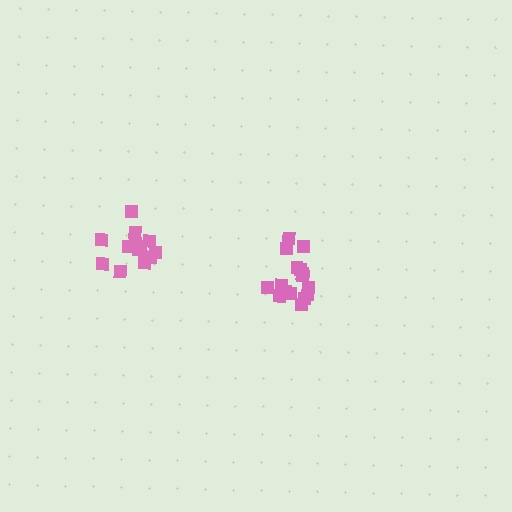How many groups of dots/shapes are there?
There are 2 groups.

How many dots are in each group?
Group 1: 16 dots, Group 2: 13 dots (29 total).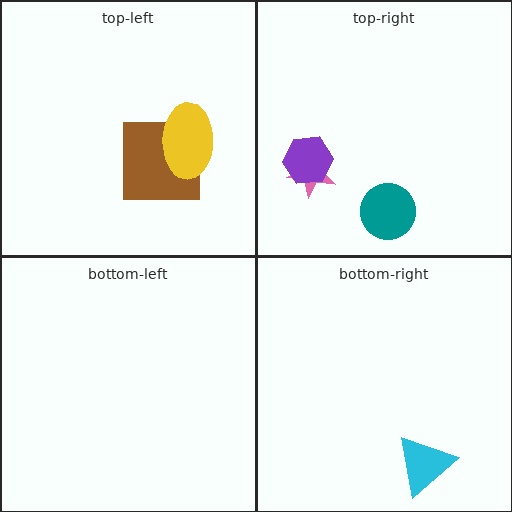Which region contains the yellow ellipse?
The top-left region.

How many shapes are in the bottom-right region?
1.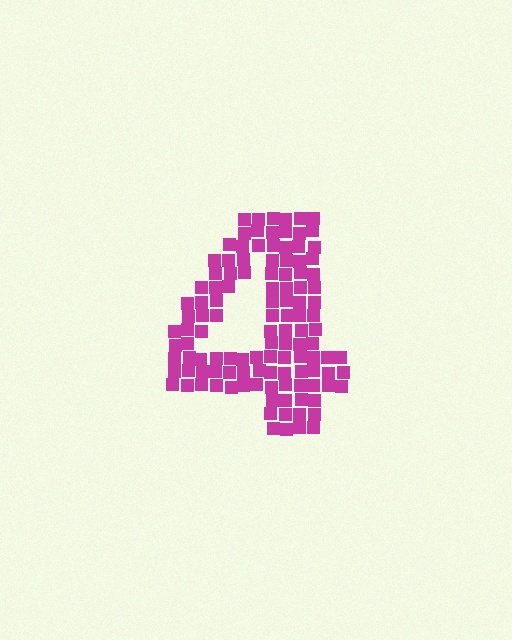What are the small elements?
The small elements are squares.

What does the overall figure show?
The overall figure shows the digit 4.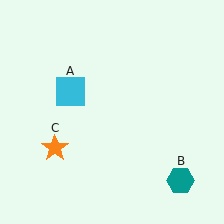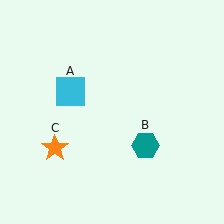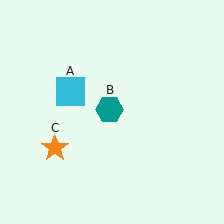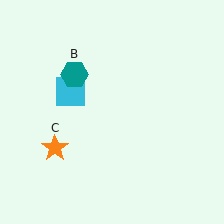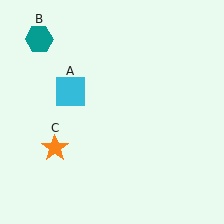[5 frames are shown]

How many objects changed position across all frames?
1 object changed position: teal hexagon (object B).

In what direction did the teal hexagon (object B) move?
The teal hexagon (object B) moved up and to the left.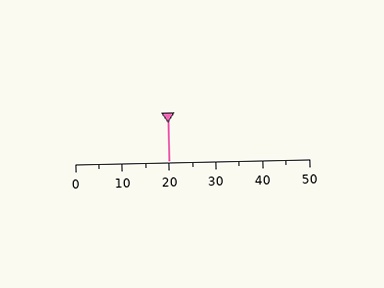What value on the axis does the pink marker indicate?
The marker indicates approximately 20.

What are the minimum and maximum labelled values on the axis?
The axis runs from 0 to 50.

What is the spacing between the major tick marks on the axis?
The major ticks are spaced 10 apart.